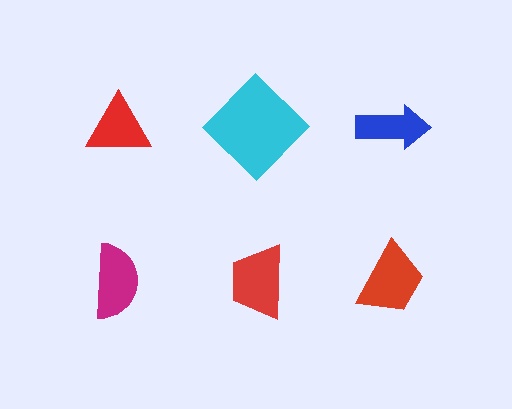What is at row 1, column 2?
A cyan diamond.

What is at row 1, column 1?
A red triangle.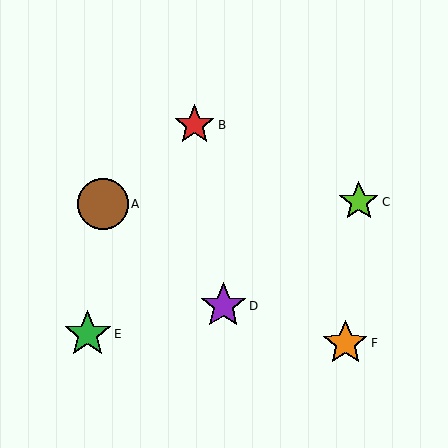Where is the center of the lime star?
The center of the lime star is at (359, 202).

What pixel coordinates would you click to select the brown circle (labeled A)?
Click at (103, 204) to select the brown circle A.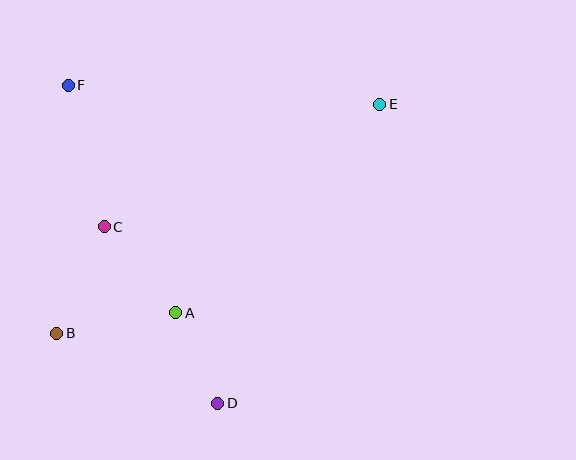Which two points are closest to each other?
Points A and D are closest to each other.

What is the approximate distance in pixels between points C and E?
The distance between C and E is approximately 301 pixels.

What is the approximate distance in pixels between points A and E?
The distance between A and E is approximately 292 pixels.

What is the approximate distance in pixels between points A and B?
The distance between A and B is approximately 121 pixels.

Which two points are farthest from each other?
Points B and E are farthest from each other.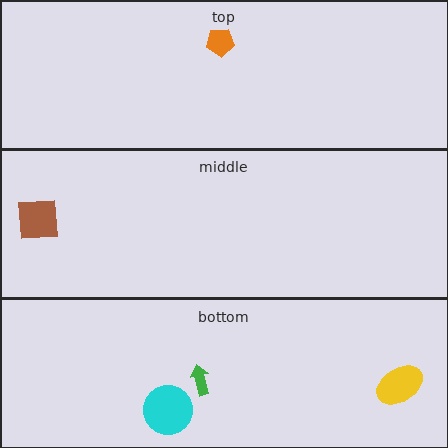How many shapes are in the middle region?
1.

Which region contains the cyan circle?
The bottom region.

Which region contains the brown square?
The middle region.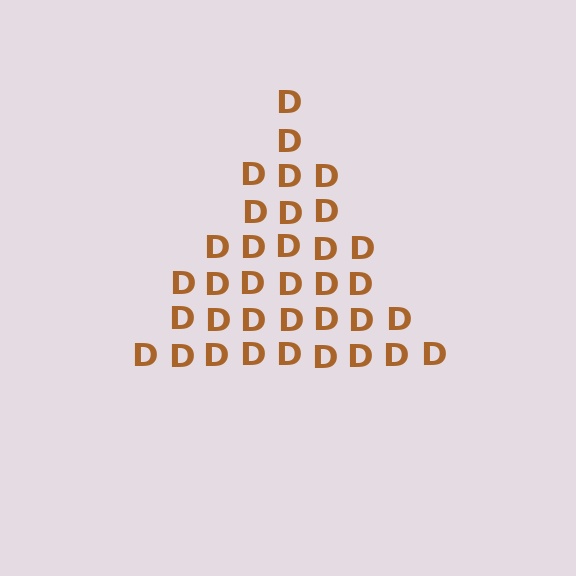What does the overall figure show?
The overall figure shows a triangle.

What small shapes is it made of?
It is made of small letter D's.